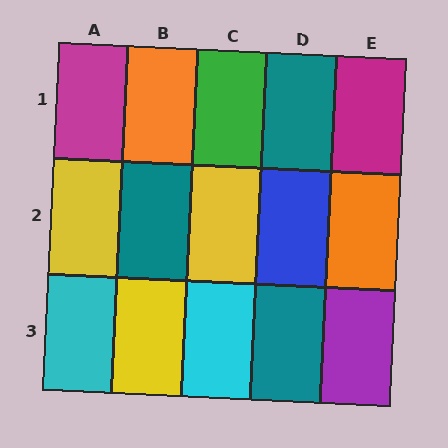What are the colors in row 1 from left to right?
Magenta, orange, green, teal, magenta.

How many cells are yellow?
3 cells are yellow.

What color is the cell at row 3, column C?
Cyan.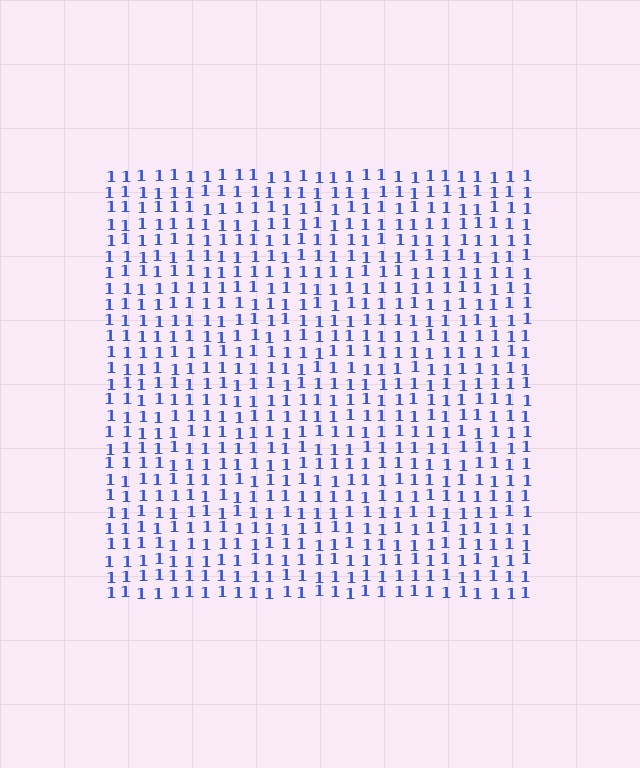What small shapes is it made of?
It is made of small digit 1's.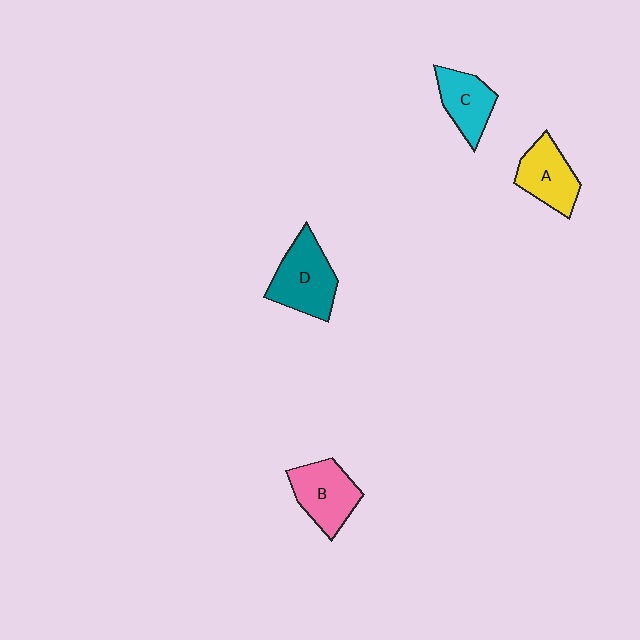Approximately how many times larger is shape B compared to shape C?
Approximately 1.2 times.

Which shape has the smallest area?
Shape C (cyan).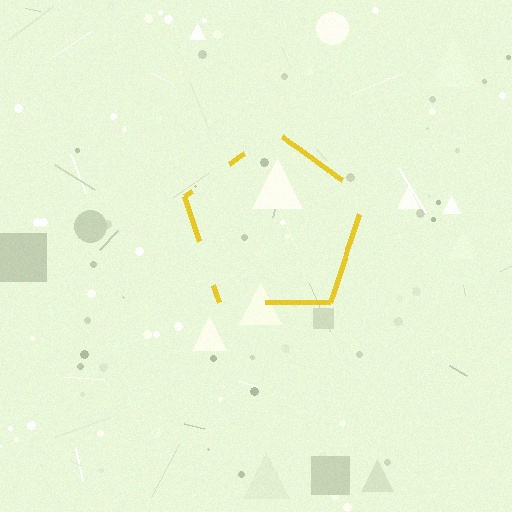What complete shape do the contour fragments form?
The contour fragments form a pentagon.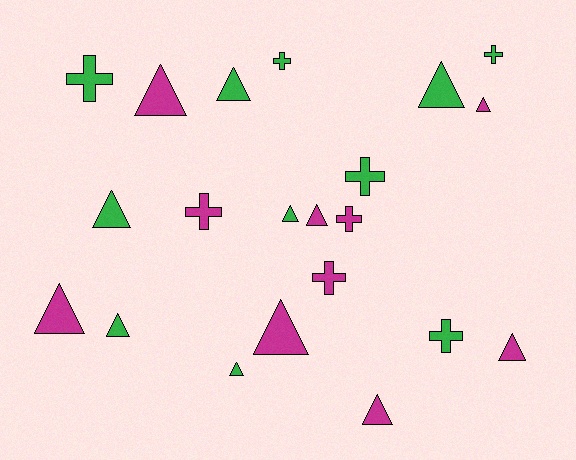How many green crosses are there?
There are 5 green crosses.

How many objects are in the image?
There are 21 objects.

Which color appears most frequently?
Green, with 11 objects.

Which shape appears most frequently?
Triangle, with 13 objects.